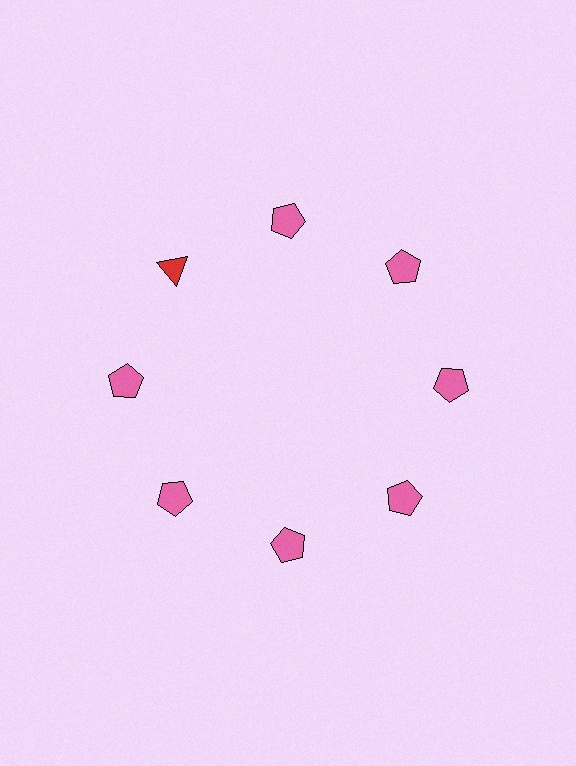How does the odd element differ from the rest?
It differs in both color (red instead of pink) and shape (triangle instead of pentagon).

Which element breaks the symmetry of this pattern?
The red triangle at roughly the 10 o'clock position breaks the symmetry. All other shapes are pink pentagons.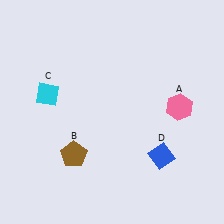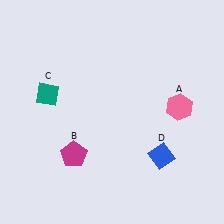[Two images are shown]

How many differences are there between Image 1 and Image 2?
There are 2 differences between the two images.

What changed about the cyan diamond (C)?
In Image 1, C is cyan. In Image 2, it changed to teal.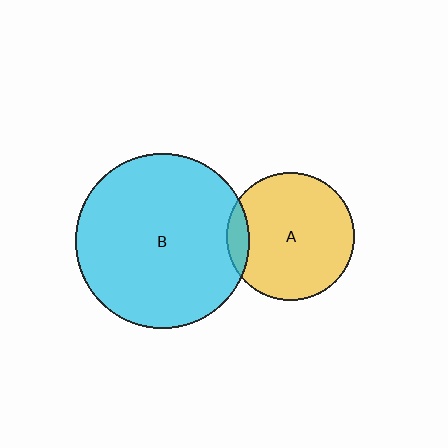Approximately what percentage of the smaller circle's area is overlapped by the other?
Approximately 10%.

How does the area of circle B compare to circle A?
Approximately 1.9 times.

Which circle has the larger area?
Circle B (cyan).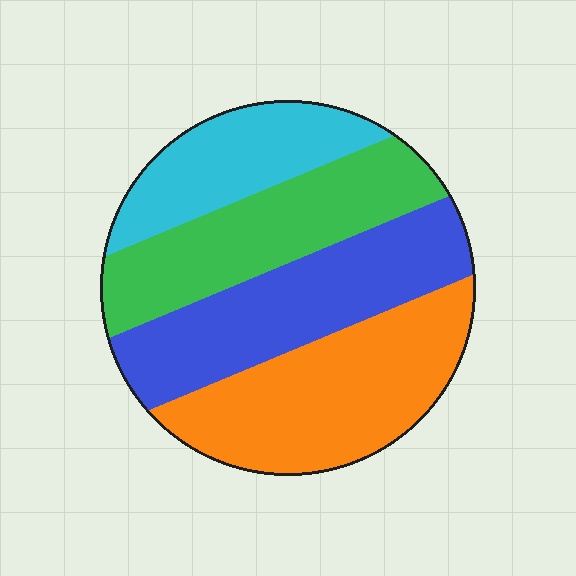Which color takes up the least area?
Cyan, at roughly 20%.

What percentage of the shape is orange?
Orange takes up about one third (1/3) of the shape.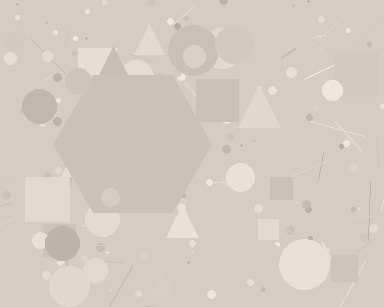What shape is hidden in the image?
A hexagon is hidden in the image.